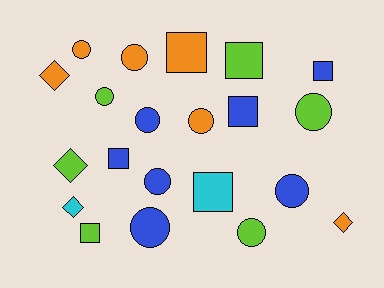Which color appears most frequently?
Blue, with 7 objects.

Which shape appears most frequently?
Circle, with 10 objects.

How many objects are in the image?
There are 21 objects.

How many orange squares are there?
There is 1 orange square.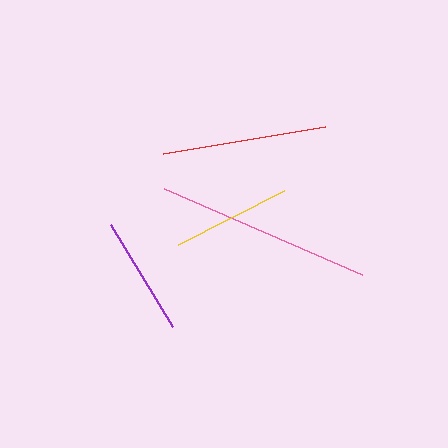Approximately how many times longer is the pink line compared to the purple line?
The pink line is approximately 1.8 times the length of the purple line.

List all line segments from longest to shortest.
From longest to shortest: pink, red, purple, yellow.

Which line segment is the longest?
The pink line is the longest at approximately 216 pixels.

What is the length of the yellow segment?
The yellow segment is approximately 119 pixels long.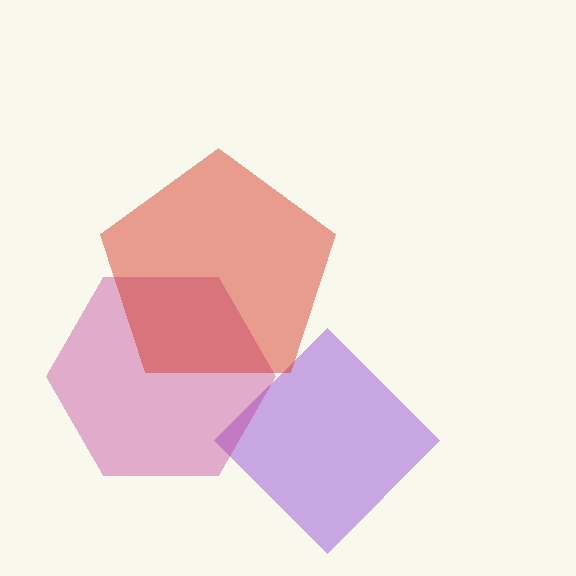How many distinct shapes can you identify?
There are 3 distinct shapes: a purple diamond, a magenta hexagon, a red pentagon.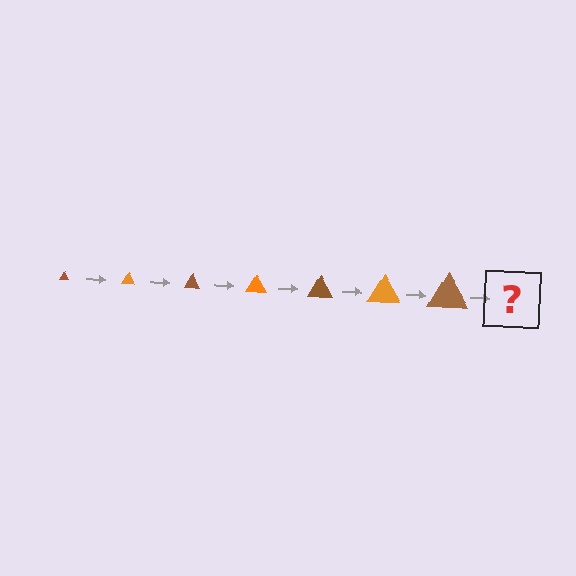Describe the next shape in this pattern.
It should be an orange triangle, larger than the previous one.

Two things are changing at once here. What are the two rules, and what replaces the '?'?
The two rules are that the triangle grows larger each step and the color cycles through brown and orange. The '?' should be an orange triangle, larger than the previous one.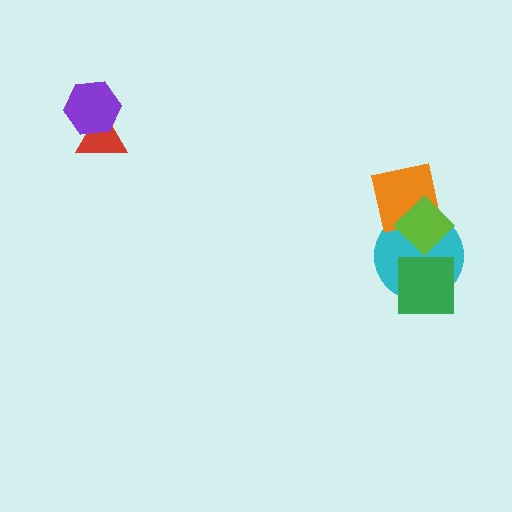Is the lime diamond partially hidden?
No, no other shape covers it.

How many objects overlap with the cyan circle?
3 objects overlap with the cyan circle.